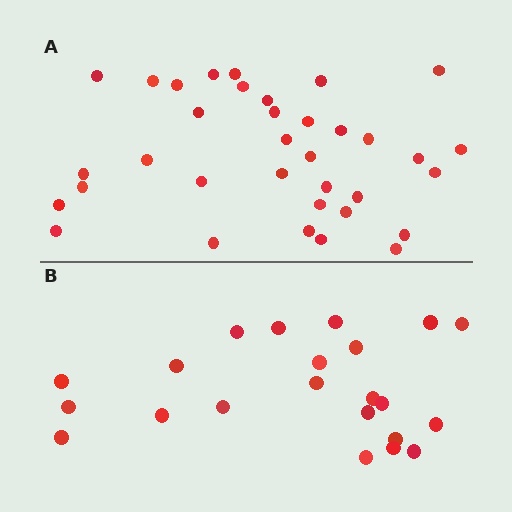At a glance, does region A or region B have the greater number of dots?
Region A (the top region) has more dots.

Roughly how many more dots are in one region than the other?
Region A has approximately 15 more dots than region B.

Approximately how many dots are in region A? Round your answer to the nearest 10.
About 40 dots. (The exact count is 35, which rounds to 40.)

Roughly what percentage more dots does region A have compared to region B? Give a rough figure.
About 60% more.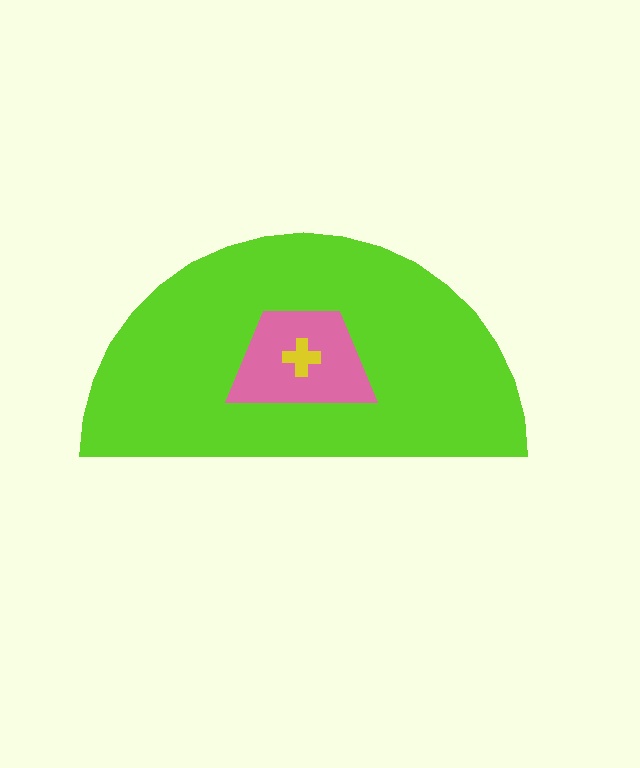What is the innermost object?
The yellow cross.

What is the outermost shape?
The lime semicircle.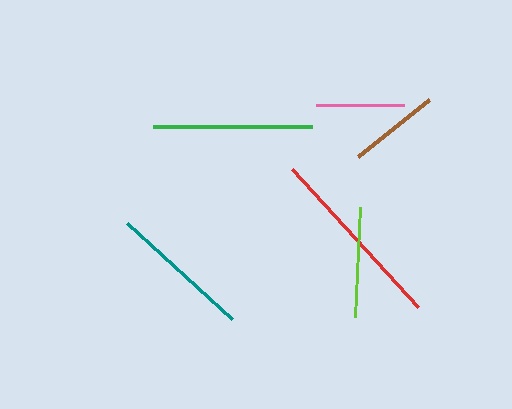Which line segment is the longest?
The red line is the longest at approximately 186 pixels.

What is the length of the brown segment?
The brown segment is approximately 90 pixels long.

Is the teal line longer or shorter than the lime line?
The teal line is longer than the lime line.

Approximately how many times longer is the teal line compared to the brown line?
The teal line is approximately 1.6 times the length of the brown line.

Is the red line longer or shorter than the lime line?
The red line is longer than the lime line.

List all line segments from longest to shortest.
From longest to shortest: red, green, teal, lime, brown, pink.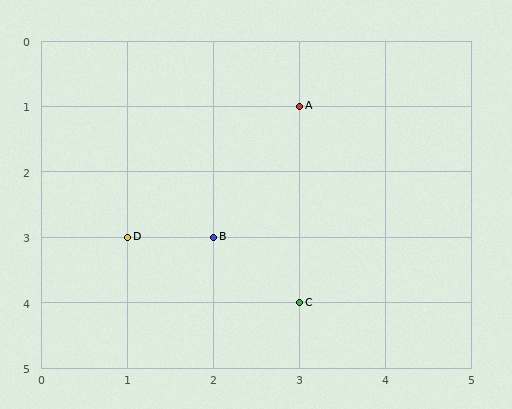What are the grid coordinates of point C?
Point C is at grid coordinates (3, 4).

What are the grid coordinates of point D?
Point D is at grid coordinates (1, 3).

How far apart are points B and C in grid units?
Points B and C are 1 column and 1 row apart (about 1.4 grid units diagonally).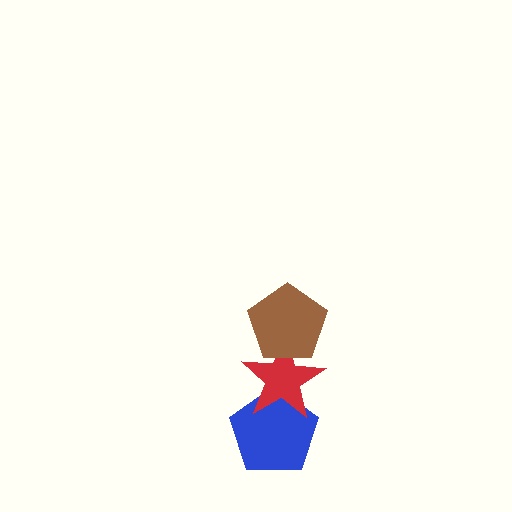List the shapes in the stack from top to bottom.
From top to bottom: the brown pentagon, the red star, the blue pentagon.